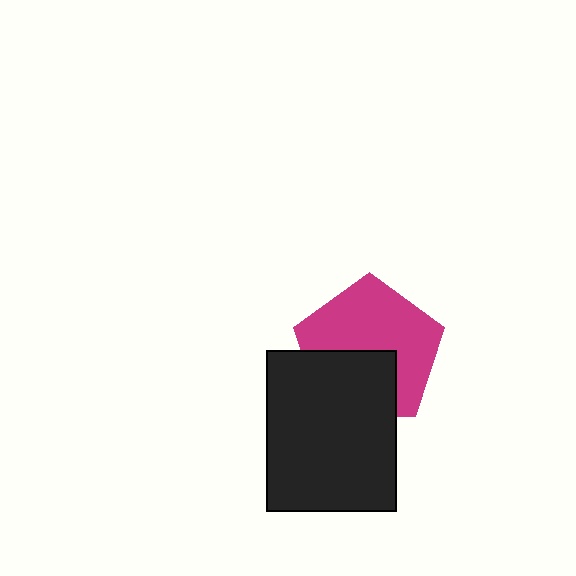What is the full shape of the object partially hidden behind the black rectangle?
The partially hidden object is a magenta pentagon.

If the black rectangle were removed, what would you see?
You would see the complete magenta pentagon.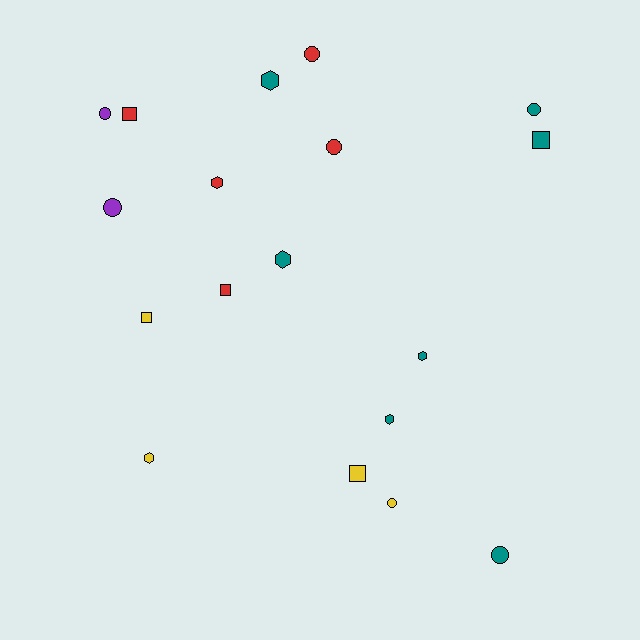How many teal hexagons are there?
There are 4 teal hexagons.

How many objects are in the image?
There are 18 objects.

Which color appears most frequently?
Teal, with 7 objects.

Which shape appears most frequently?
Circle, with 7 objects.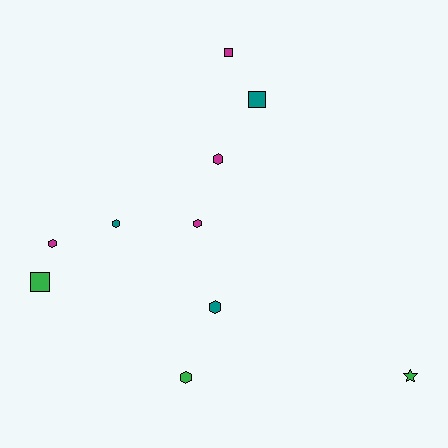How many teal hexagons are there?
There are 2 teal hexagons.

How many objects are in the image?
There are 10 objects.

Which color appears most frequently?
Magenta, with 4 objects.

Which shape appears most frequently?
Hexagon, with 6 objects.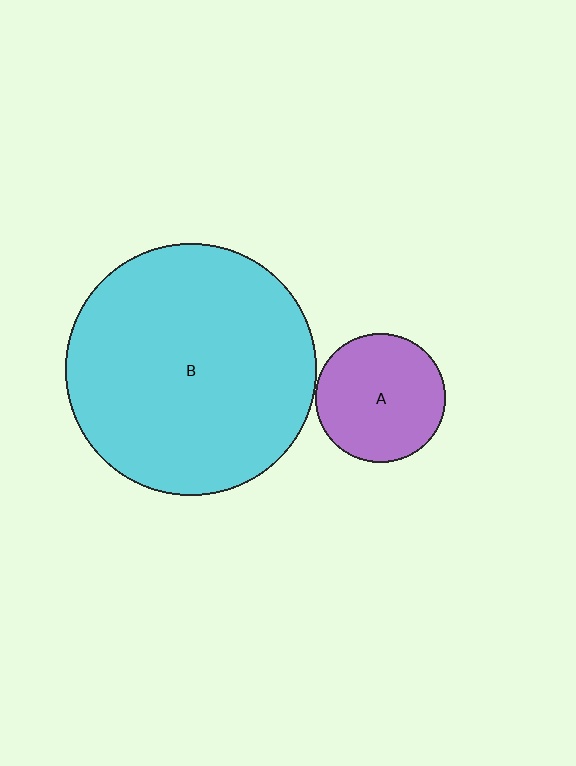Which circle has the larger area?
Circle B (cyan).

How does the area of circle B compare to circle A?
Approximately 3.8 times.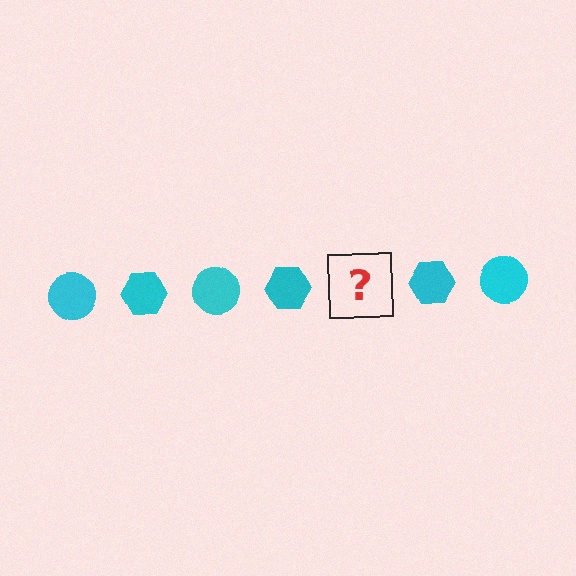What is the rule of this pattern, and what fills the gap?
The rule is that the pattern cycles through circle, hexagon shapes in cyan. The gap should be filled with a cyan circle.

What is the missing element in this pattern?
The missing element is a cyan circle.